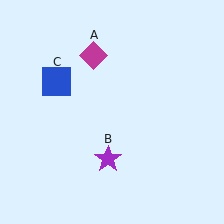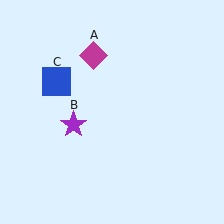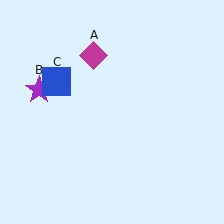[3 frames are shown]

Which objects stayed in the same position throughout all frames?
Magenta diamond (object A) and blue square (object C) remained stationary.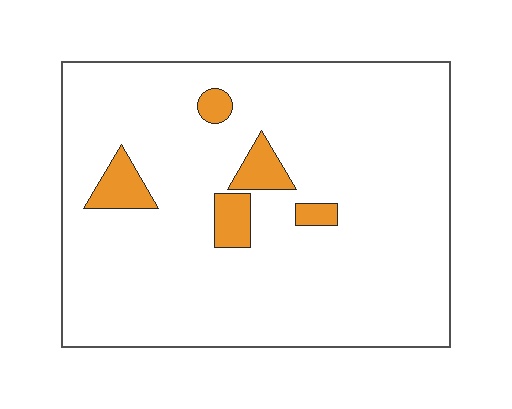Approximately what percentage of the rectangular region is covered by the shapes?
Approximately 10%.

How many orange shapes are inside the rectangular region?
5.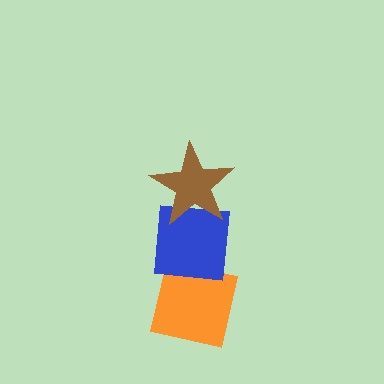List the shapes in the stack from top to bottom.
From top to bottom: the brown star, the blue square, the orange square.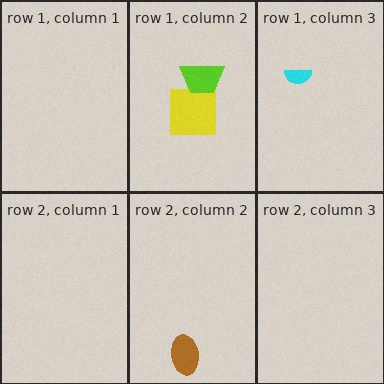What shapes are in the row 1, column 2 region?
The yellow square, the lime trapezoid.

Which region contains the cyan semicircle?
The row 1, column 3 region.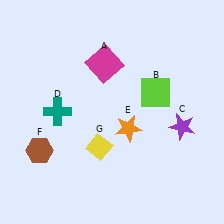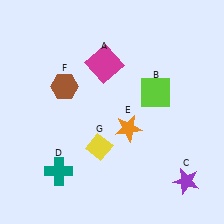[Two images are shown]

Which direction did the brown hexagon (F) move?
The brown hexagon (F) moved up.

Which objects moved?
The objects that moved are: the purple star (C), the teal cross (D), the brown hexagon (F).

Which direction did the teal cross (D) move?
The teal cross (D) moved down.